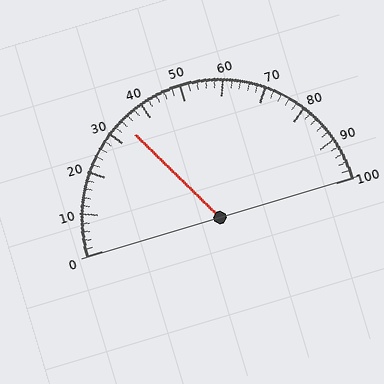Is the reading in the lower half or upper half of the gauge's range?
The reading is in the lower half of the range (0 to 100).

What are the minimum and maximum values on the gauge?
The gauge ranges from 0 to 100.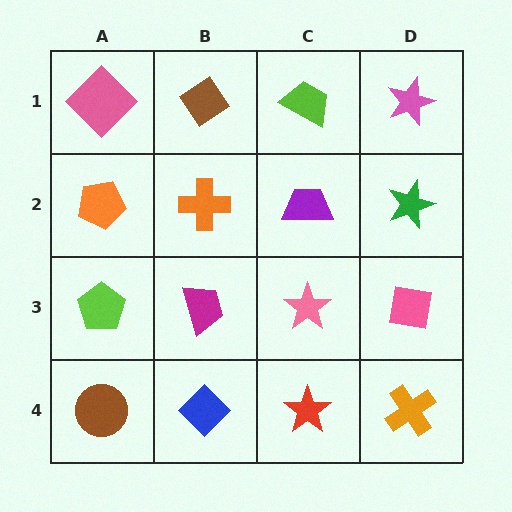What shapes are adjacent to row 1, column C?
A purple trapezoid (row 2, column C), a brown diamond (row 1, column B), a pink star (row 1, column D).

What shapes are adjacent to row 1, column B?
An orange cross (row 2, column B), a pink diamond (row 1, column A), a lime trapezoid (row 1, column C).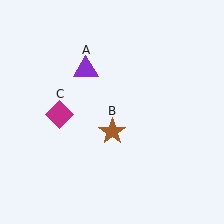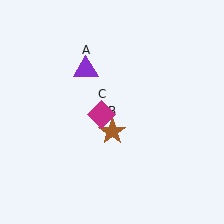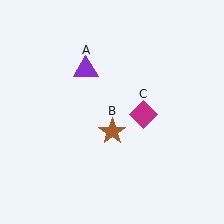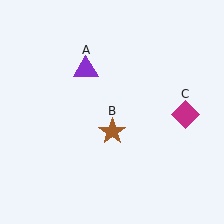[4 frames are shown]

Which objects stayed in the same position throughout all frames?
Purple triangle (object A) and brown star (object B) remained stationary.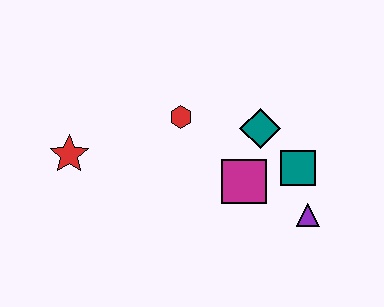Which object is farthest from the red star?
The purple triangle is farthest from the red star.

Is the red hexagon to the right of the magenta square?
No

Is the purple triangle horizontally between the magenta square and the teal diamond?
No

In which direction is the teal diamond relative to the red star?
The teal diamond is to the right of the red star.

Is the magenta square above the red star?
No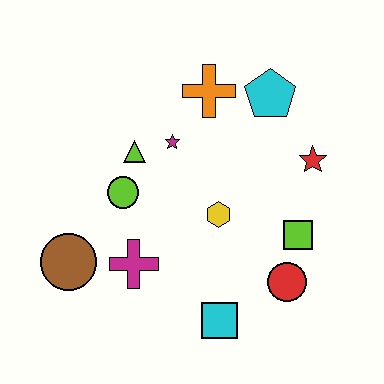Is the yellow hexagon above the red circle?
Yes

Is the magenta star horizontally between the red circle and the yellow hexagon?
No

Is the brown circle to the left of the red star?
Yes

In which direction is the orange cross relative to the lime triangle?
The orange cross is to the right of the lime triangle.